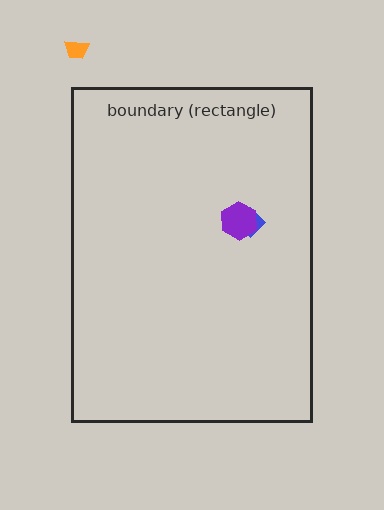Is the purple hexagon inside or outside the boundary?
Inside.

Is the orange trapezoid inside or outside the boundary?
Outside.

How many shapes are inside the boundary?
2 inside, 1 outside.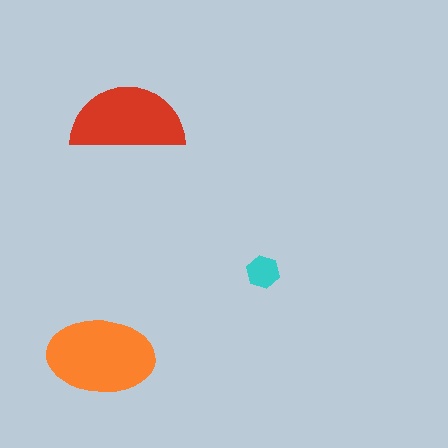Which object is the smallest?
The cyan hexagon.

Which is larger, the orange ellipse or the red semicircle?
The orange ellipse.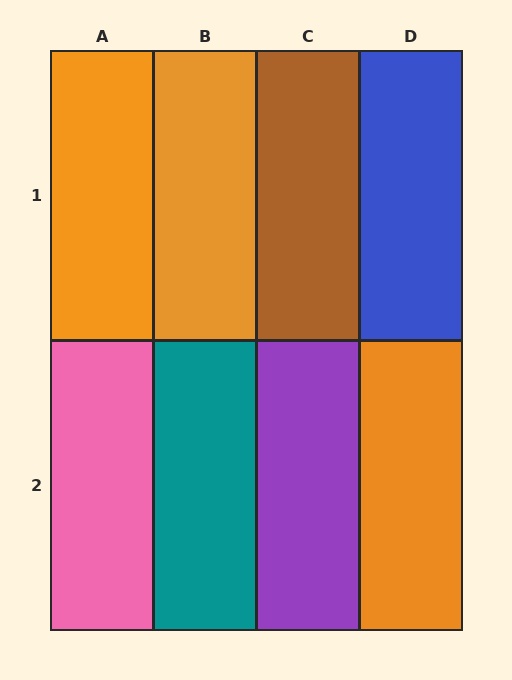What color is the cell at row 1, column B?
Orange.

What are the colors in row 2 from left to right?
Pink, teal, purple, orange.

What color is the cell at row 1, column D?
Blue.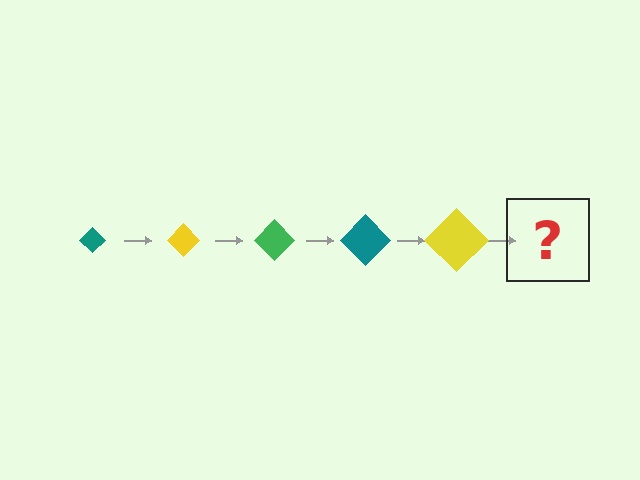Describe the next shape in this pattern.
It should be a green diamond, larger than the previous one.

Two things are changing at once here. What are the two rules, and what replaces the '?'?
The two rules are that the diamond grows larger each step and the color cycles through teal, yellow, and green. The '?' should be a green diamond, larger than the previous one.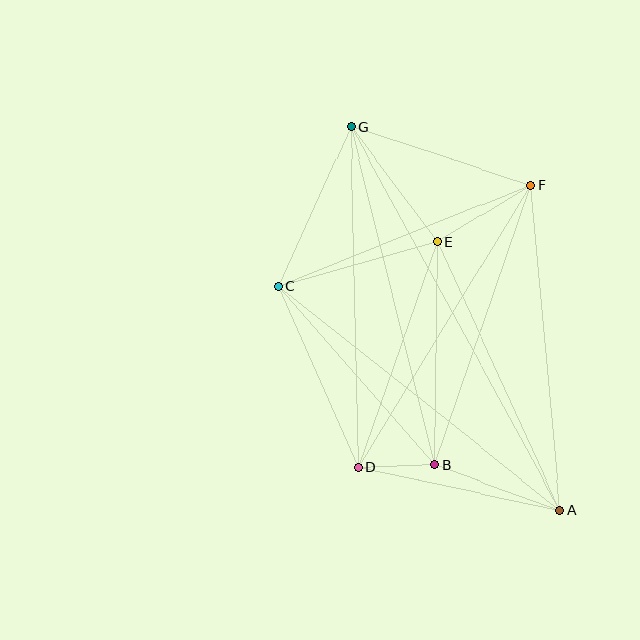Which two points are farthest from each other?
Points A and G are farthest from each other.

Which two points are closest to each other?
Points B and D are closest to each other.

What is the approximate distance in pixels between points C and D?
The distance between C and D is approximately 198 pixels.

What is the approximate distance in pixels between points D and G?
The distance between D and G is approximately 340 pixels.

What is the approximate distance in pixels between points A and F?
The distance between A and F is approximately 327 pixels.